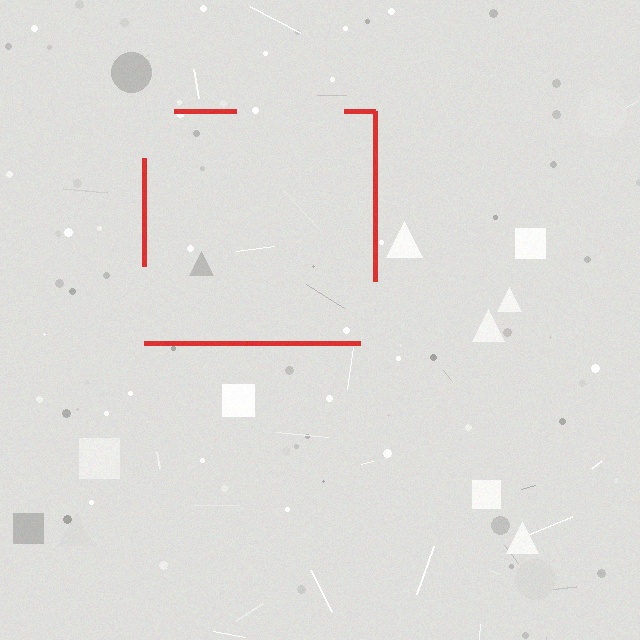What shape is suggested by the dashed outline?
The dashed outline suggests a square.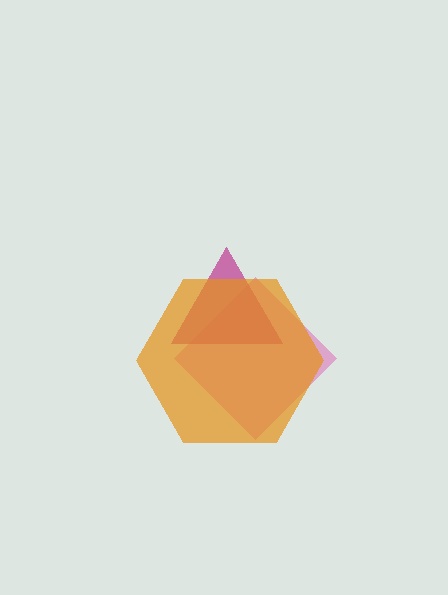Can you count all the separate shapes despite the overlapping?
Yes, there are 3 separate shapes.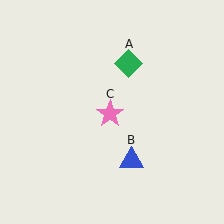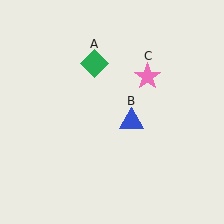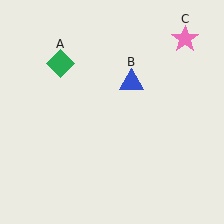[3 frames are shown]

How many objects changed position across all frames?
3 objects changed position: green diamond (object A), blue triangle (object B), pink star (object C).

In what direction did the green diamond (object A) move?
The green diamond (object A) moved left.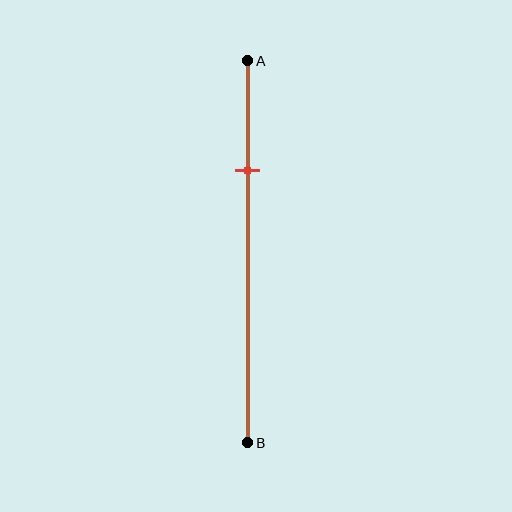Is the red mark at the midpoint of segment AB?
No, the mark is at about 30% from A, not at the 50% midpoint.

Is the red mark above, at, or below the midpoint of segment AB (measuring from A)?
The red mark is above the midpoint of segment AB.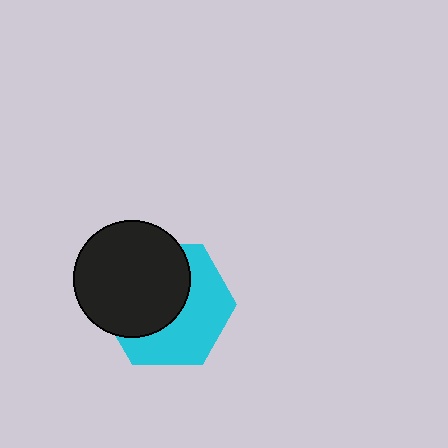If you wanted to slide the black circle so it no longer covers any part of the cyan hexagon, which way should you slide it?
Slide it toward the upper-left — that is the most direct way to separate the two shapes.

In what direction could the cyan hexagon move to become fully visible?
The cyan hexagon could move toward the lower-right. That would shift it out from behind the black circle entirely.